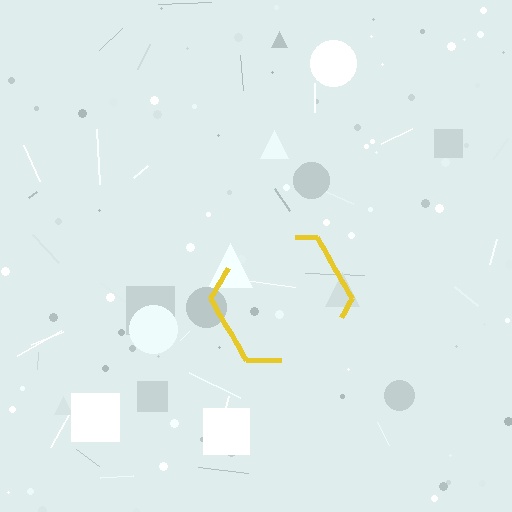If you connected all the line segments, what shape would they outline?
They would outline a hexagon.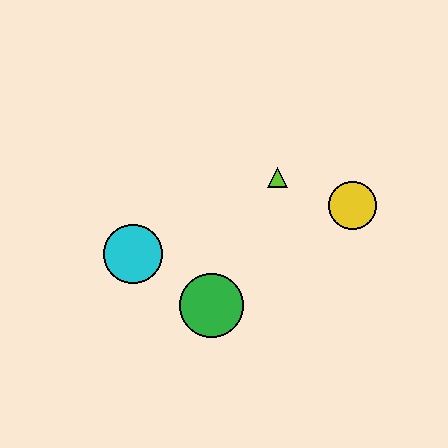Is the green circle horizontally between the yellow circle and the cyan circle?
Yes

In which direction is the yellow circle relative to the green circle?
The yellow circle is to the right of the green circle.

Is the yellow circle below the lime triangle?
Yes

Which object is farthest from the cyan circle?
The yellow circle is farthest from the cyan circle.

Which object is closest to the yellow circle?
The lime triangle is closest to the yellow circle.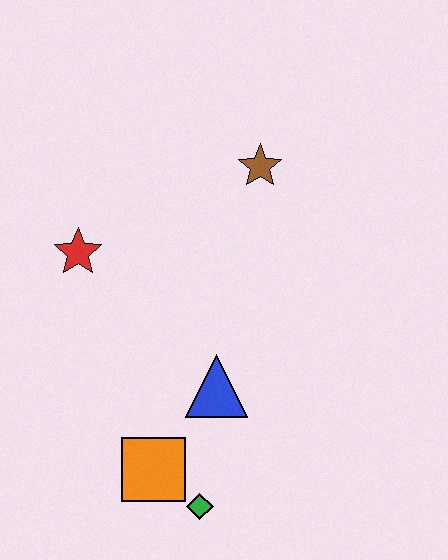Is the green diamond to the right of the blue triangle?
No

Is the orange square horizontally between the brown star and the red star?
Yes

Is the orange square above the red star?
No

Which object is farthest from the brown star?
The green diamond is farthest from the brown star.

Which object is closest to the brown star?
The red star is closest to the brown star.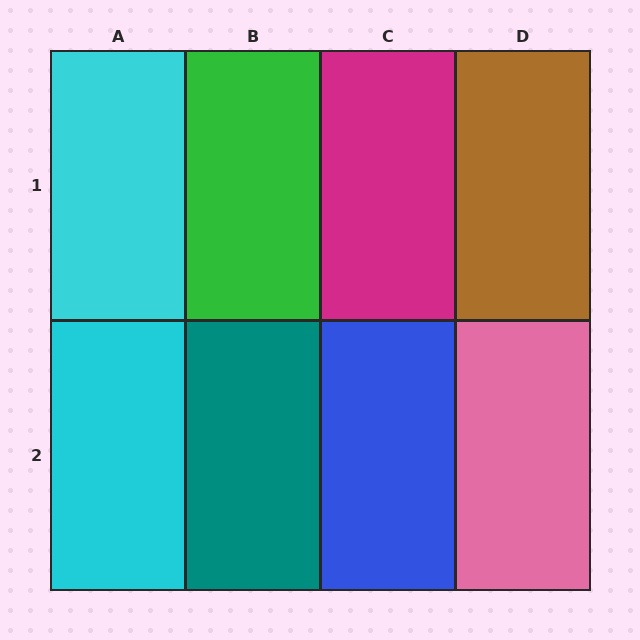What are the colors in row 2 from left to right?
Cyan, teal, blue, pink.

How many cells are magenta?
1 cell is magenta.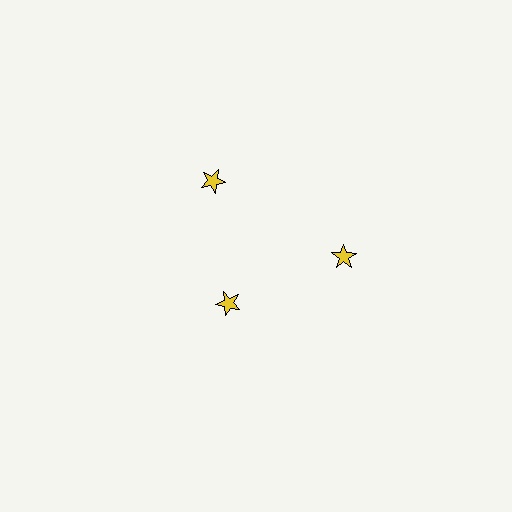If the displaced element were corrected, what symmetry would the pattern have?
It would have 3-fold rotational symmetry — the pattern would map onto itself every 120 degrees.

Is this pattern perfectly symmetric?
No. The 3 yellow stars are arranged in a ring, but one element near the 7 o'clock position is pulled inward toward the center, breaking the 3-fold rotational symmetry.